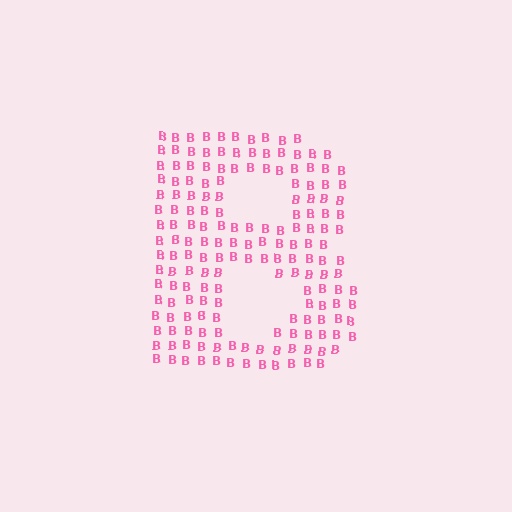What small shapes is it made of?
It is made of small letter B's.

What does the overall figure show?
The overall figure shows the letter B.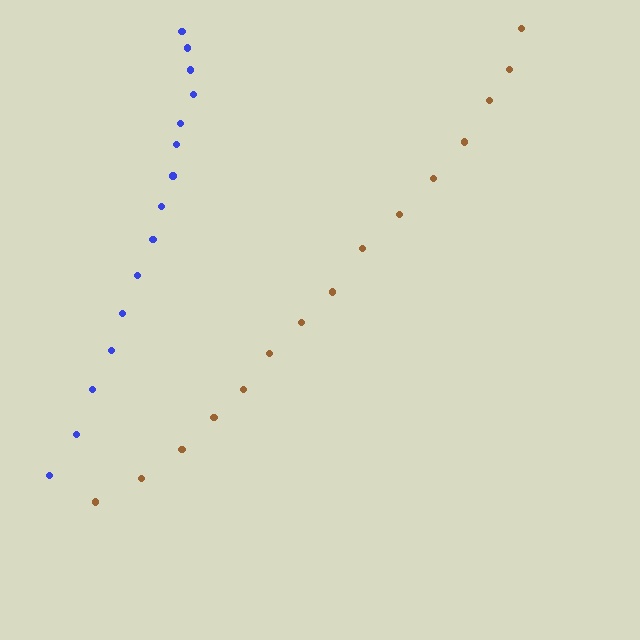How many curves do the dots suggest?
There are 2 distinct paths.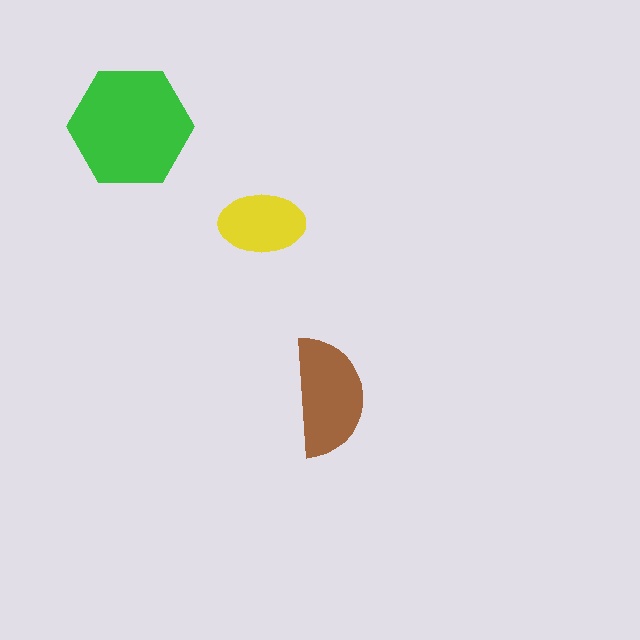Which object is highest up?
The green hexagon is topmost.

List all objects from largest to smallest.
The green hexagon, the brown semicircle, the yellow ellipse.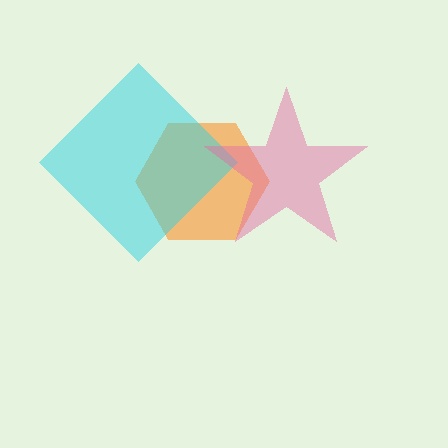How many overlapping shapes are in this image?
There are 3 overlapping shapes in the image.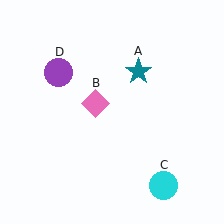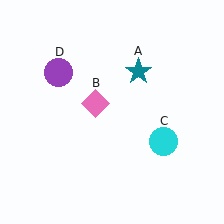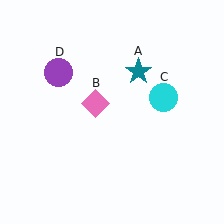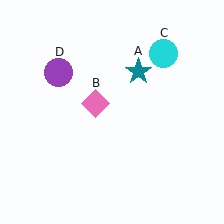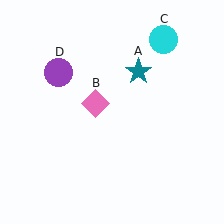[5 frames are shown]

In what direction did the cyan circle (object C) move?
The cyan circle (object C) moved up.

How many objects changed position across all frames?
1 object changed position: cyan circle (object C).